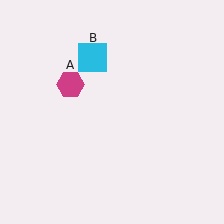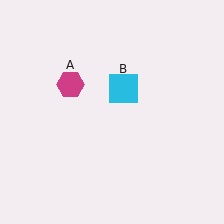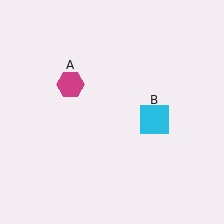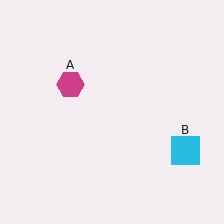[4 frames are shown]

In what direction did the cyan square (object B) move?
The cyan square (object B) moved down and to the right.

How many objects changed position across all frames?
1 object changed position: cyan square (object B).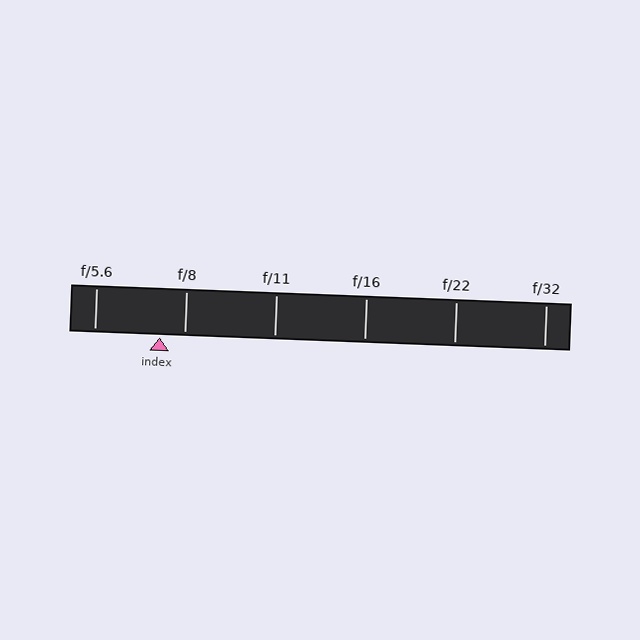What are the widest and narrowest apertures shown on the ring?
The widest aperture shown is f/5.6 and the narrowest is f/32.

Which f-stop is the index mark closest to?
The index mark is closest to f/8.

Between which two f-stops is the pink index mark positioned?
The index mark is between f/5.6 and f/8.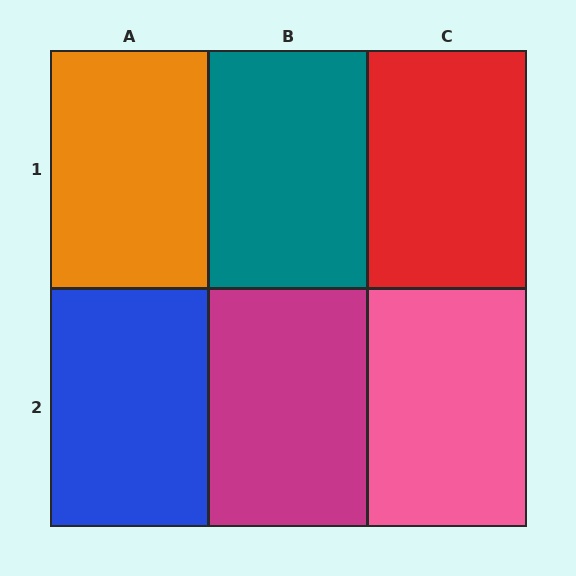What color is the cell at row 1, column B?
Teal.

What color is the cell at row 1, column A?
Orange.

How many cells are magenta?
1 cell is magenta.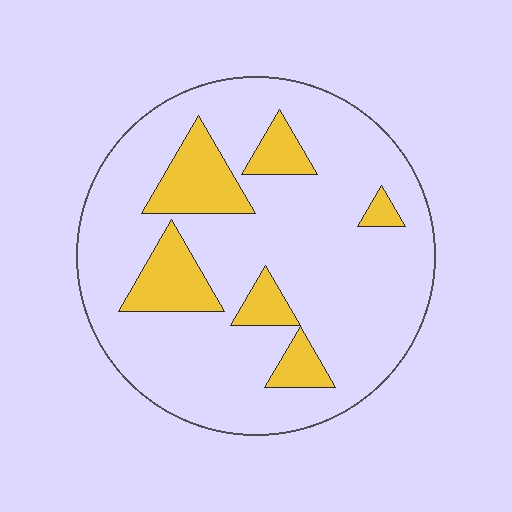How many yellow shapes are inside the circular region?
6.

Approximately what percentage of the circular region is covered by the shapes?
Approximately 20%.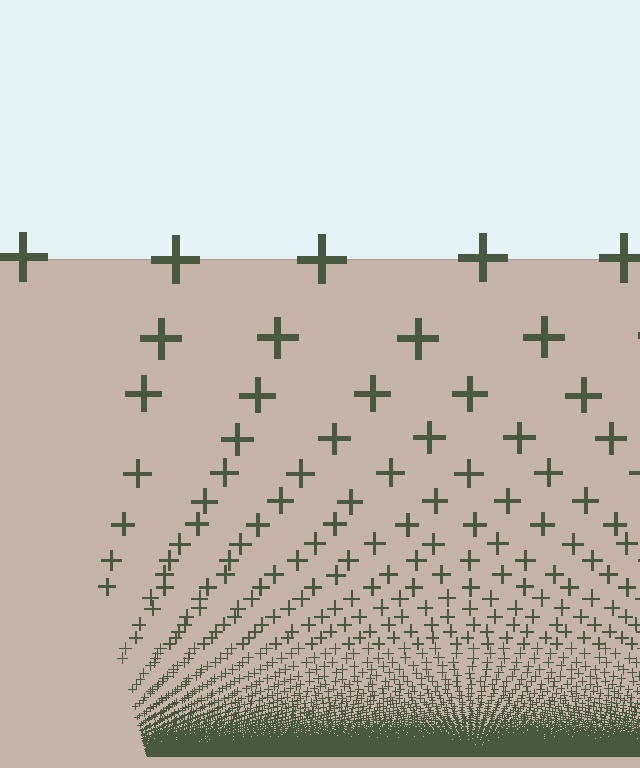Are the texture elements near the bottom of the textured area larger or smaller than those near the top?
Smaller. The gradient is inverted — elements near the bottom are smaller and denser.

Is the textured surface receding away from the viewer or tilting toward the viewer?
The surface appears to tilt toward the viewer. Texture elements get larger and sparser toward the top.